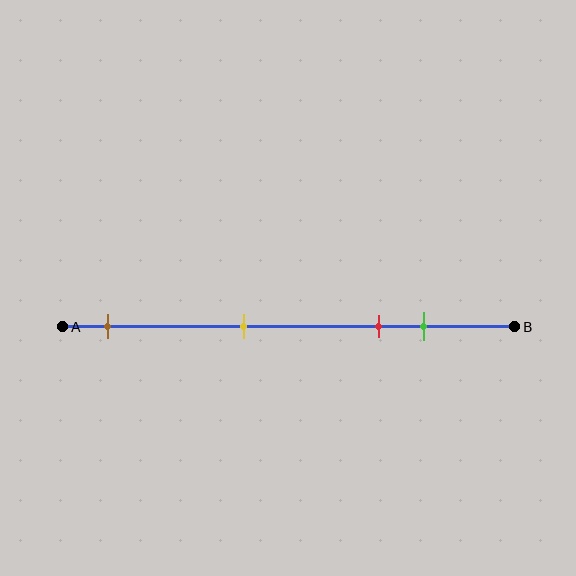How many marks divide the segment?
There are 4 marks dividing the segment.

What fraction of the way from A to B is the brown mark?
The brown mark is approximately 10% (0.1) of the way from A to B.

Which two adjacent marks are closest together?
The red and green marks are the closest adjacent pair.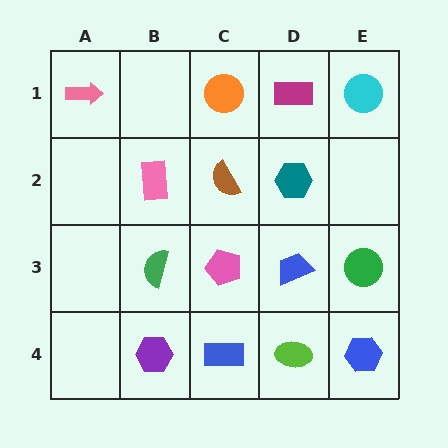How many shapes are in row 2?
3 shapes.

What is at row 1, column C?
An orange circle.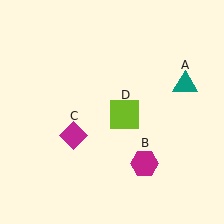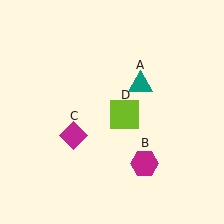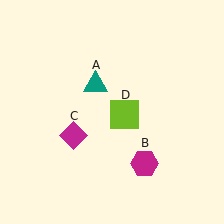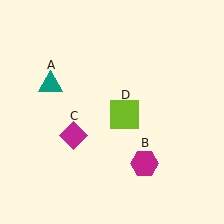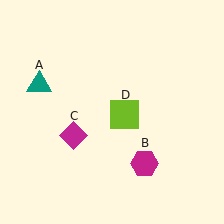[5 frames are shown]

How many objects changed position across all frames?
1 object changed position: teal triangle (object A).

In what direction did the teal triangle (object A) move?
The teal triangle (object A) moved left.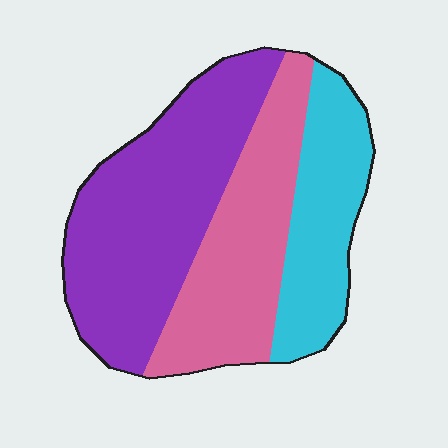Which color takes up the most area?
Purple, at roughly 45%.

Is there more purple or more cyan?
Purple.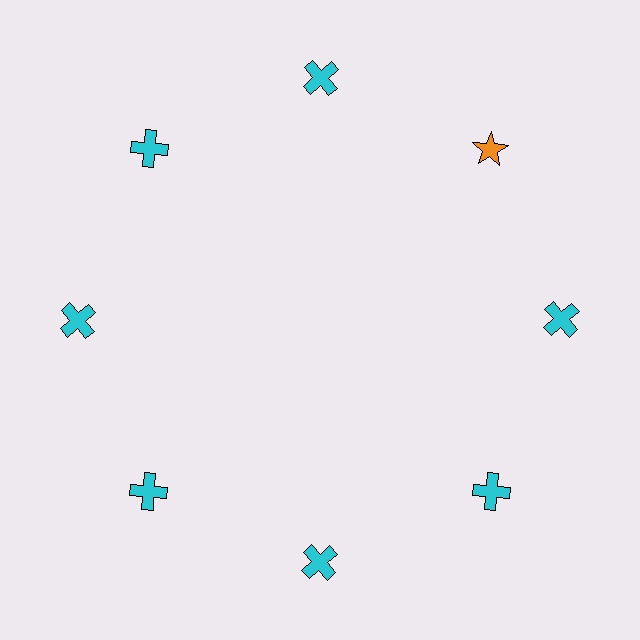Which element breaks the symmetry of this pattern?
The orange star at roughly the 2 o'clock position breaks the symmetry. All other shapes are cyan crosses.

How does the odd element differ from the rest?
It differs in both color (orange instead of cyan) and shape (star instead of cross).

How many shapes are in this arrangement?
There are 8 shapes arranged in a ring pattern.